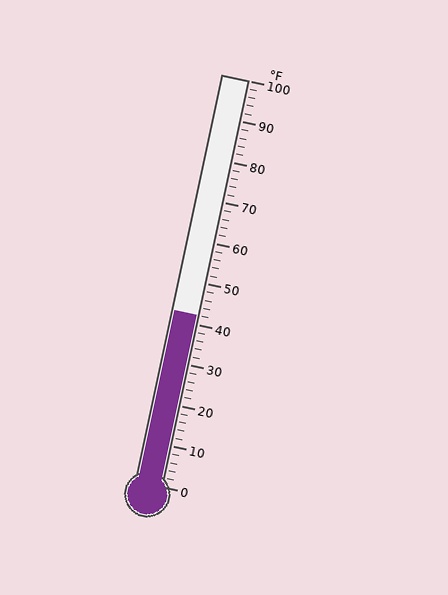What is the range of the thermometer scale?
The thermometer scale ranges from 0°F to 100°F.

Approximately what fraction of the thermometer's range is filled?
The thermometer is filled to approximately 40% of its range.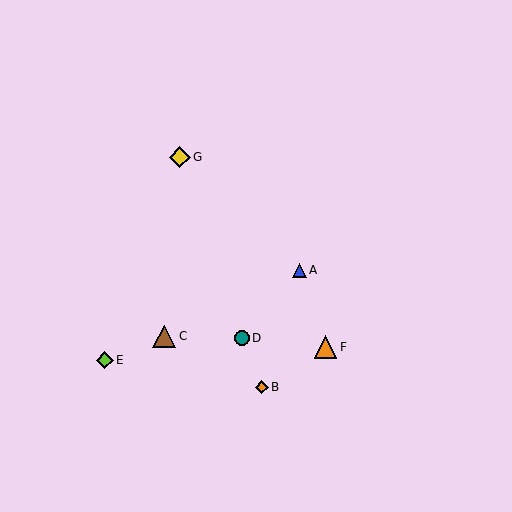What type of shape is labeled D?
Shape D is a teal circle.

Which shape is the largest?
The brown triangle (labeled C) is the largest.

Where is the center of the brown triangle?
The center of the brown triangle is at (164, 336).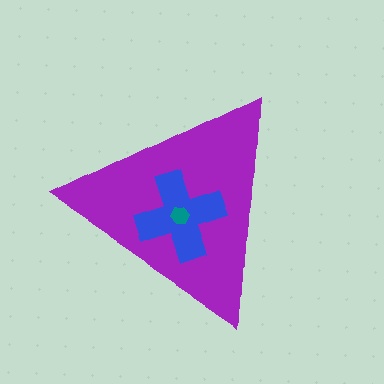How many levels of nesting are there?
3.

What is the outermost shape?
The purple triangle.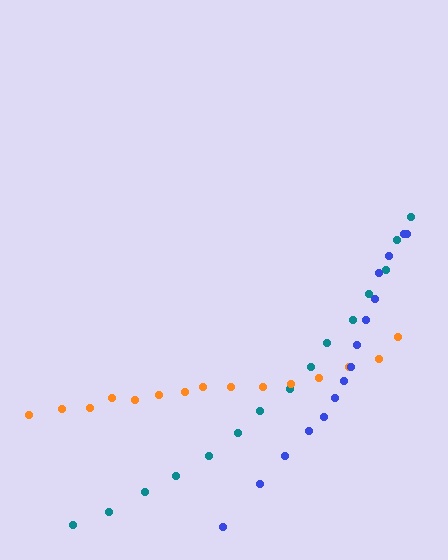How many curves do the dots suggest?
There are 3 distinct paths.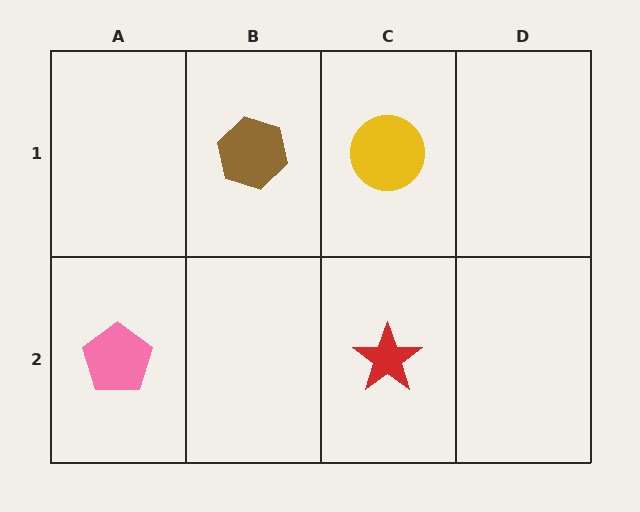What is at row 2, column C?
A red star.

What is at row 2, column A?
A pink pentagon.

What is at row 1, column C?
A yellow circle.